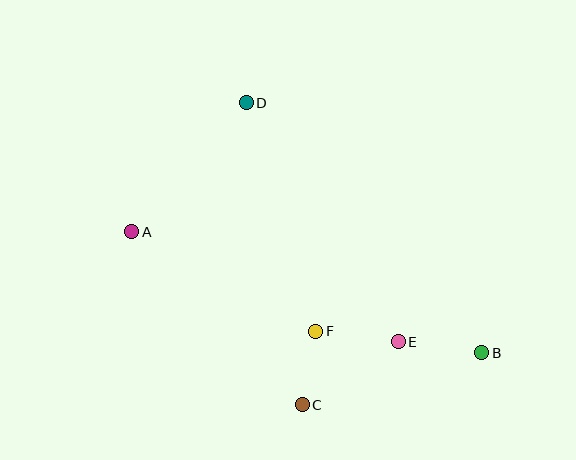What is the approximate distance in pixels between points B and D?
The distance between B and D is approximately 344 pixels.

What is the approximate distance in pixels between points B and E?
The distance between B and E is approximately 84 pixels.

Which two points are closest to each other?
Points C and F are closest to each other.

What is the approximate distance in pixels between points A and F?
The distance between A and F is approximately 209 pixels.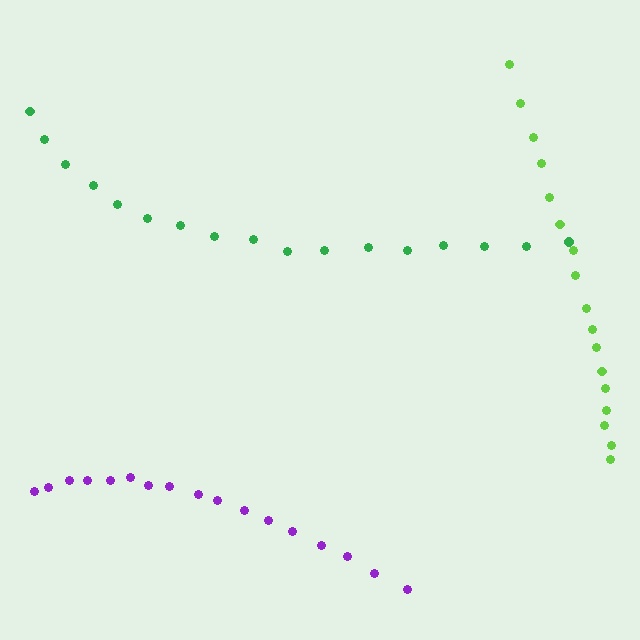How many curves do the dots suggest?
There are 3 distinct paths.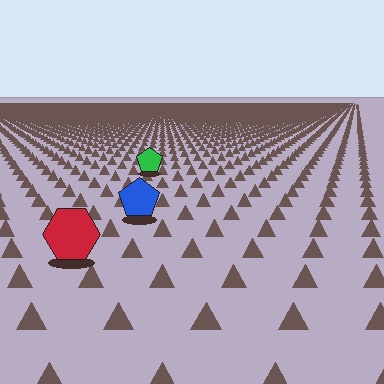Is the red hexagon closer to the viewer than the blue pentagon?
Yes. The red hexagon is closer — you can tell from the texture gradient: the ground texture is coarser near it.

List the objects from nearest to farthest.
From nearest to farthest: the red hexagon, the blue pentagon, the green pentagon.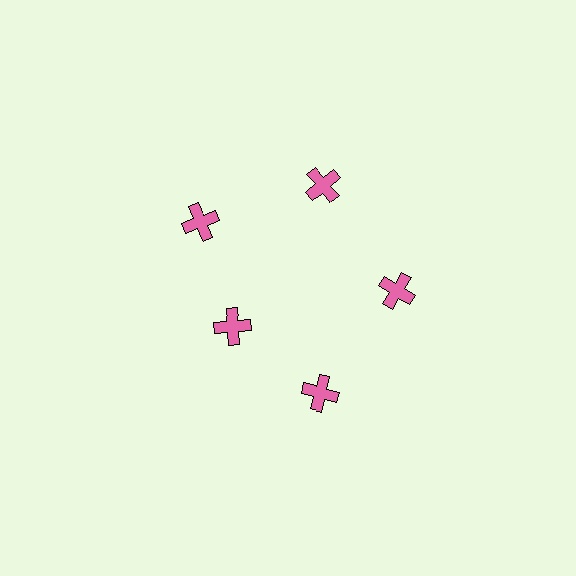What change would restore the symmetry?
The symmetry would be restored by moving it outward, back onto the ring so that all 5 crosses sit at equal angles and equal distance from the center.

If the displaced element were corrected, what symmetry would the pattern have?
It would have 5-fold rotational symmetry — the pattern would map onto itself every 72 degrees.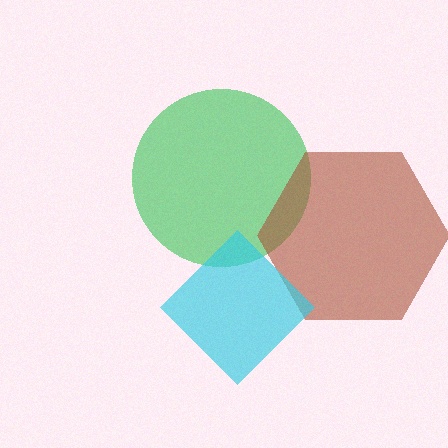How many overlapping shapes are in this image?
There are 3 overlapping shapes in the image.